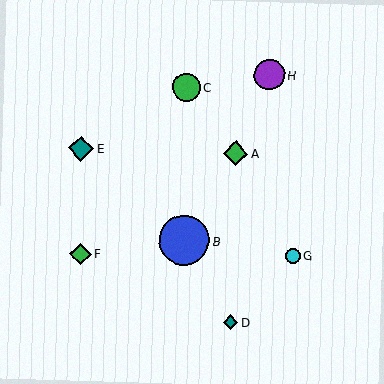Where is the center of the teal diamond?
The center of the teal diamond is at (231, 322).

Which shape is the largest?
The blue circle (labeled B) is the largest.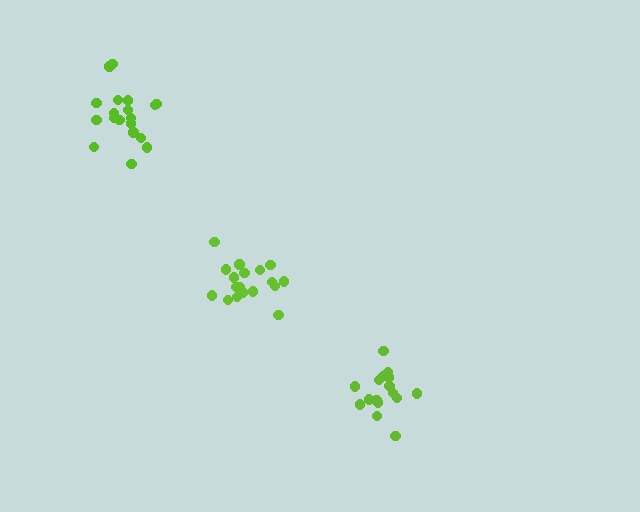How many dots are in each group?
Group 1: 19 dots, Group 2: 16 dots, Group 3: 18 dots (53 total).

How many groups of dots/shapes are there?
There are 3 groups.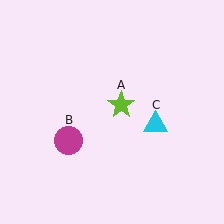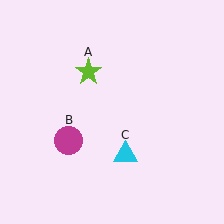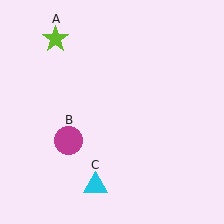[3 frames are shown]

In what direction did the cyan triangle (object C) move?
The cyan triangle (object C) moved down and to the left.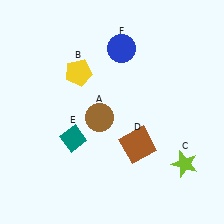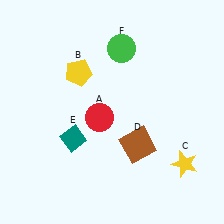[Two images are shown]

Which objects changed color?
A changed from brown to red. C changed from lime to yellow. F changed from blue to green.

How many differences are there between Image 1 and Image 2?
There are 3 differences between the two images.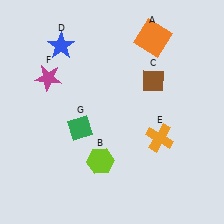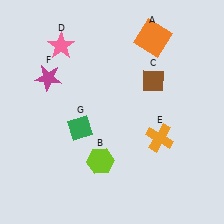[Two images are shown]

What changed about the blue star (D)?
In Image 1, D is blue. In Image 2, it changed to pink.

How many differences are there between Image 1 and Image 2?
There is 1 difference between the two images.